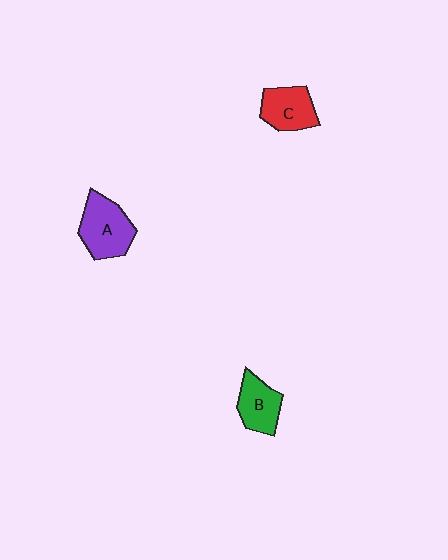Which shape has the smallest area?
Shape B (green).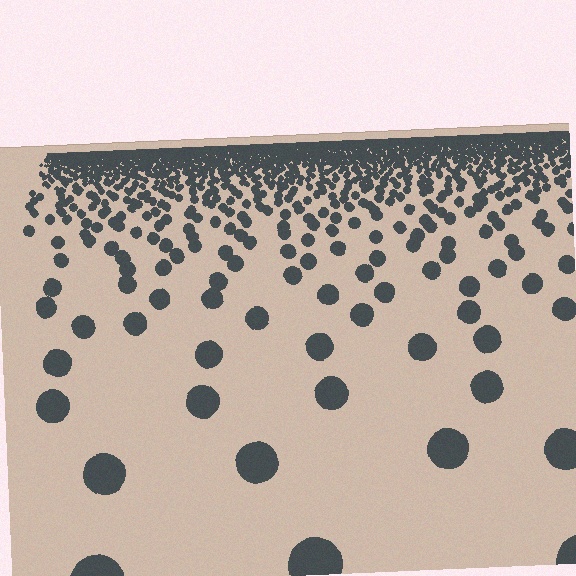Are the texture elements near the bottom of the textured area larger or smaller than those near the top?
Larger. Near the bottom, elements are closer to the viewer and appear at a bigger on-screen size.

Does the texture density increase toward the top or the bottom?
Density increases toward the top.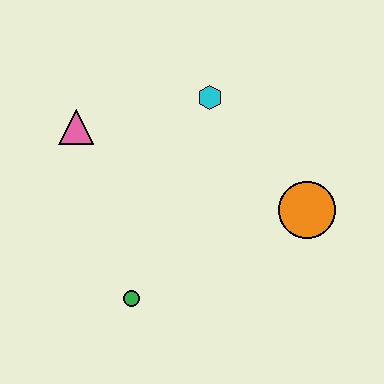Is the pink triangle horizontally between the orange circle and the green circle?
No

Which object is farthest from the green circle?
The cyan hexagon is farthest from the green circle.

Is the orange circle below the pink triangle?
Yes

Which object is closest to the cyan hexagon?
The pink triangle is closest to the cyan hexagon.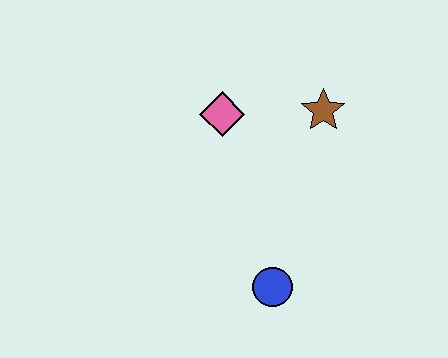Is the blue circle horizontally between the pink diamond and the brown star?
Yes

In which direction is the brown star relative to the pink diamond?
The brown star is to the right of the pink diamond.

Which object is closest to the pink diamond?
The brown star is closest to the pink diamond.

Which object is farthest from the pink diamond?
The blue circle is farthest from the pink diamond.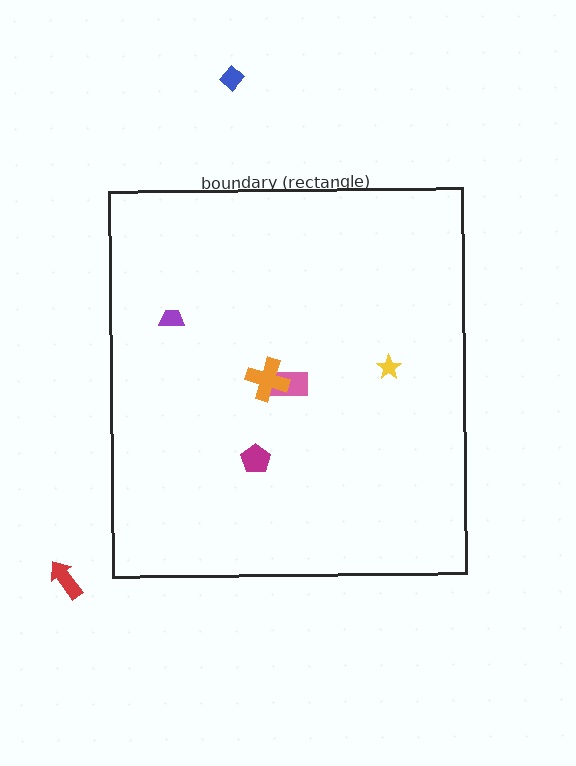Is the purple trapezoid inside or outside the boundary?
Inside.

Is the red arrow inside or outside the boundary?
Outside.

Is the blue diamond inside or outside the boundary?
Outside.